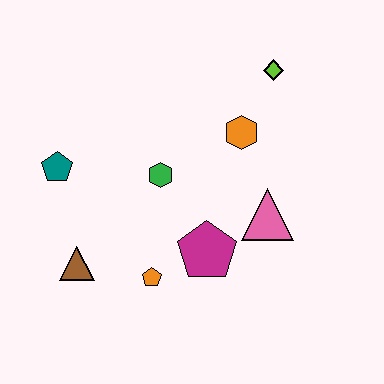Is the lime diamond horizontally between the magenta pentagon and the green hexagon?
No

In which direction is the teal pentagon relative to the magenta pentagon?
The teal pentagon is to the left of the magenta pentagon.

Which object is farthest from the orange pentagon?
The lime diamond is farthest from the orange pentagon.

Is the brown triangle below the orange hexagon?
Yes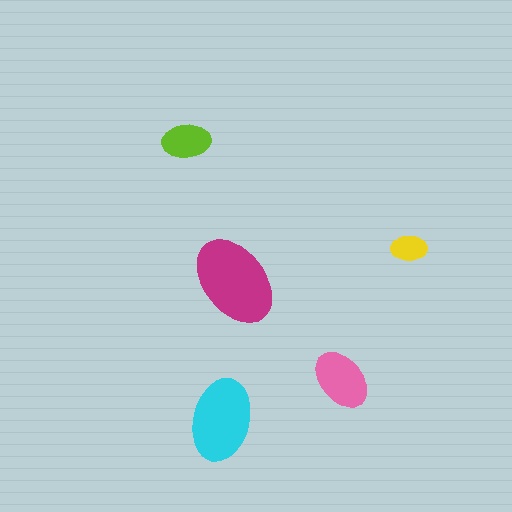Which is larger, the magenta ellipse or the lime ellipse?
The magenta one.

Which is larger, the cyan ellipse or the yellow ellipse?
The cyan one.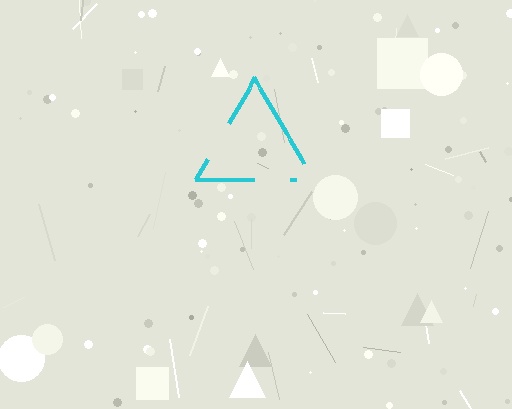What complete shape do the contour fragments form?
The contour fragments form a triangle.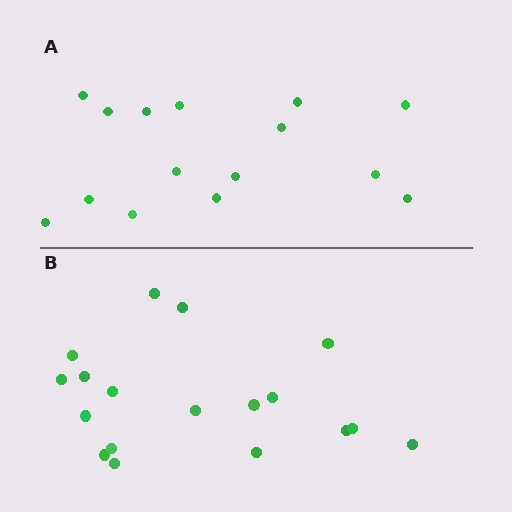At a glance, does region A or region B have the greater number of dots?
Region B (the bottom region) has more dots.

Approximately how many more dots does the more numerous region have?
Region B has just a few more — roughly 2 or 3 more dots than region A.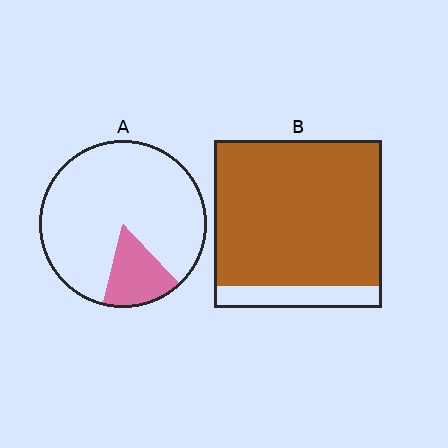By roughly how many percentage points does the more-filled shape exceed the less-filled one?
By roughly 70 percentage points (B over A).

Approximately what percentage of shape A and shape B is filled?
A is approximately 15% and B is approximately 85%.